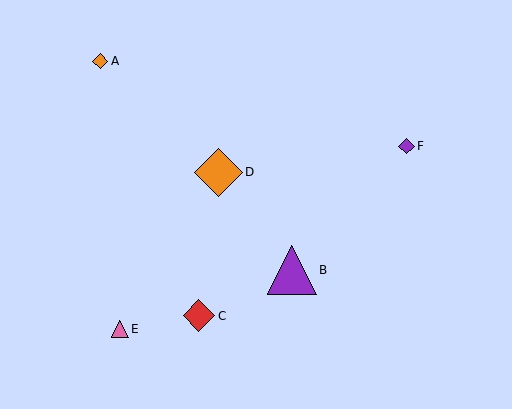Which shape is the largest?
The purple triangle (labeled B) is the largest.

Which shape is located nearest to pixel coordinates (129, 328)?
The pink triangle (labeled E) at (120, 329) is nearest to that location.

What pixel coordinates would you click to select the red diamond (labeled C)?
Click at (199, 316) to select the red diamond C.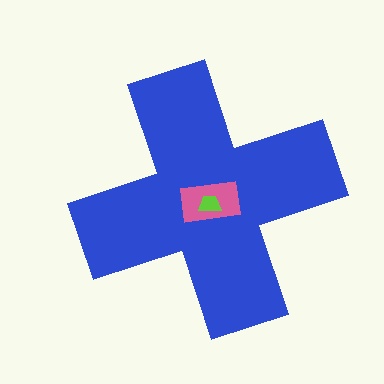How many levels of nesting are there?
3.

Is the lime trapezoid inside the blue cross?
Yes.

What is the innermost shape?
The lime trapezoid.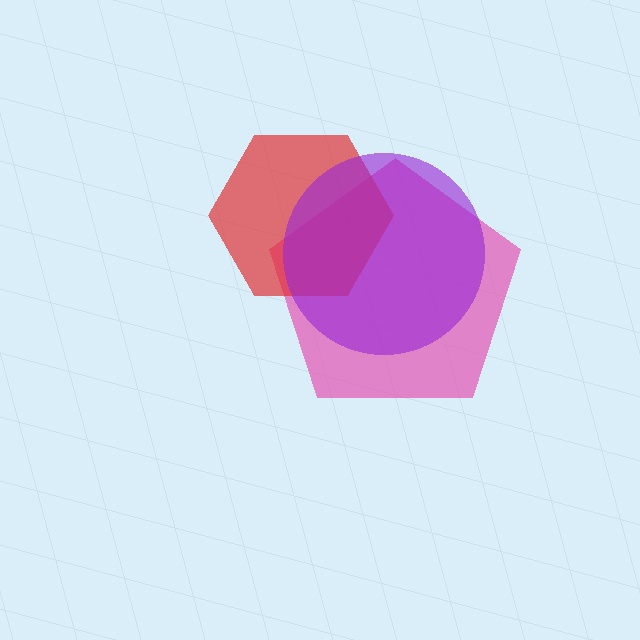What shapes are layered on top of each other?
The layered shapes are: a pink pentagon, a red hexagon, a purple circle.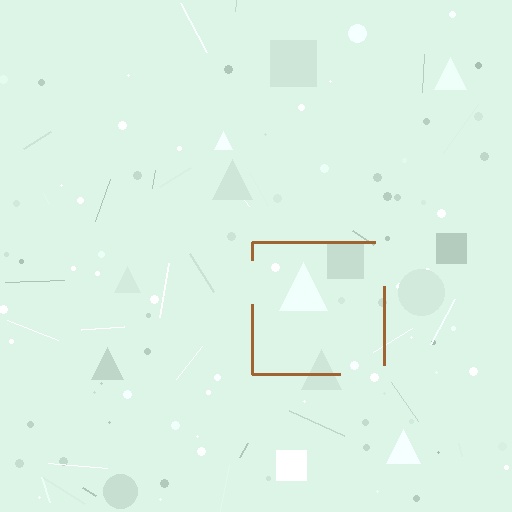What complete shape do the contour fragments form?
The contour fragments form a square.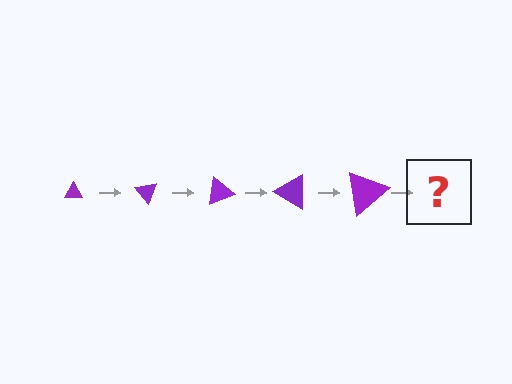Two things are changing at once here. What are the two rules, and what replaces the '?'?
The two rules are that the triangle grows larger each step and it rotates 50 degrees each step. The '?' should be a triangle, larger than the previous one and rotated 250 degrees from the start.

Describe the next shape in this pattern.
It should be a triangle, larger than the previous one and rotated 250 degrees from the start.